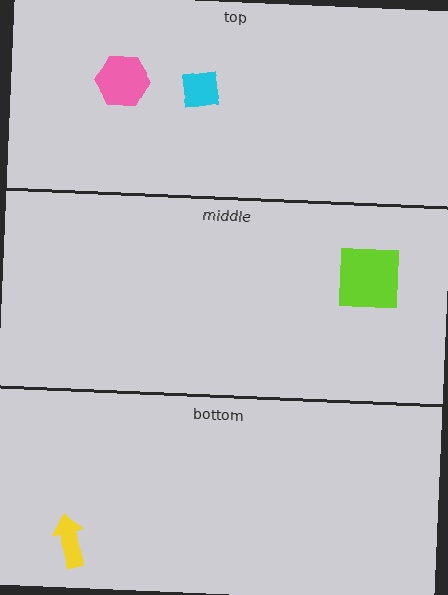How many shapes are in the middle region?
1.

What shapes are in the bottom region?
The yellow arrow.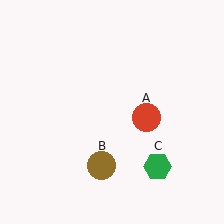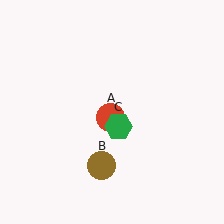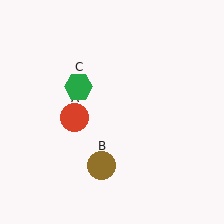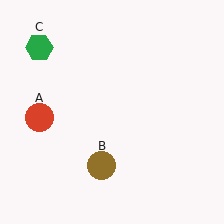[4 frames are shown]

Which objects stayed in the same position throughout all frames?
Brown circle (object B) remained stationary.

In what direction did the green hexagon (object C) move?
The green hexagon (object C) moved up and to the left.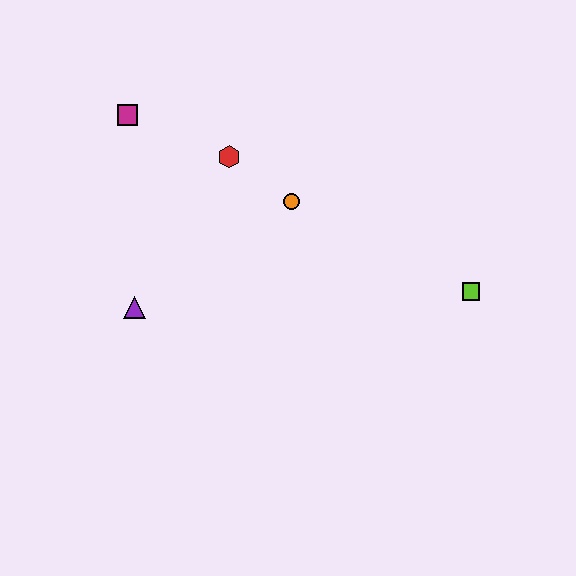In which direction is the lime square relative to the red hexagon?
The lime square is to the right of the red hexagon.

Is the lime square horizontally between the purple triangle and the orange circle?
No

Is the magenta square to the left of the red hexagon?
Yes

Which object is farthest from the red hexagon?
The lime square is farthest from the red hexagon.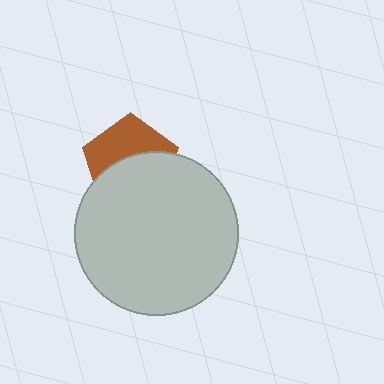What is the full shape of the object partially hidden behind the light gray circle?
The partially hidden object is a brown pentagon.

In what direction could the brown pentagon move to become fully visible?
The brown pentagon could move up. That would shift it out from behind the light gray circle entirely.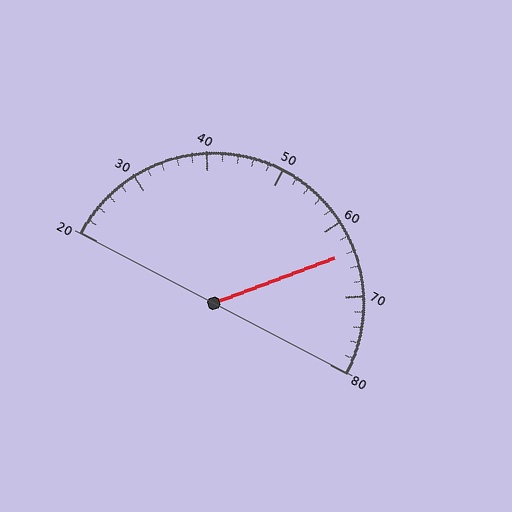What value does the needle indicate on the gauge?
The needle indicates approximately 64.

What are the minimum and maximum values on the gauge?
The gauge ranges from 20 to 80.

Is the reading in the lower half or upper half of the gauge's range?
The reading is in the upper half of the range (20 to 80).